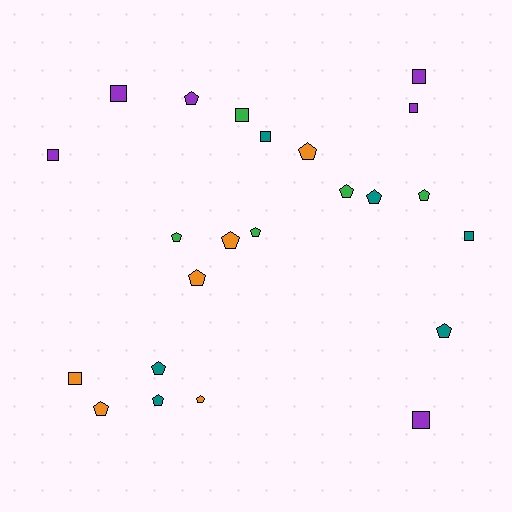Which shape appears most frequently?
Pentagon, with 14 objects.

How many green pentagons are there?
There are 4 green pentagons.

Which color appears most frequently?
Purple, with 6 objects.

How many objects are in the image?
There are 23 objects.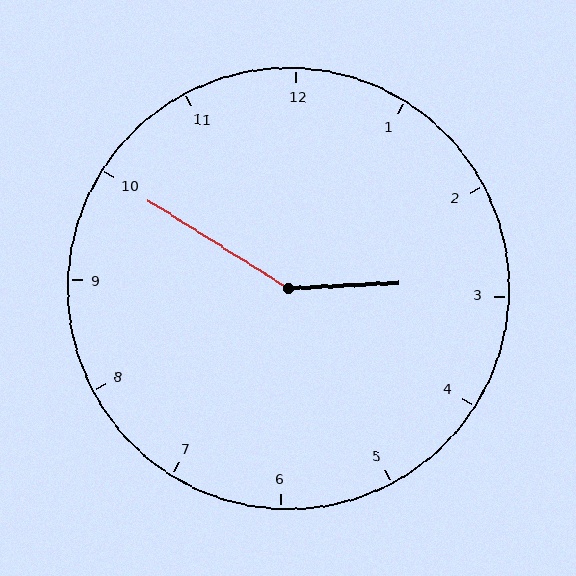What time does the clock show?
2:50.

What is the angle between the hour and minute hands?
Approximately 145 degrees.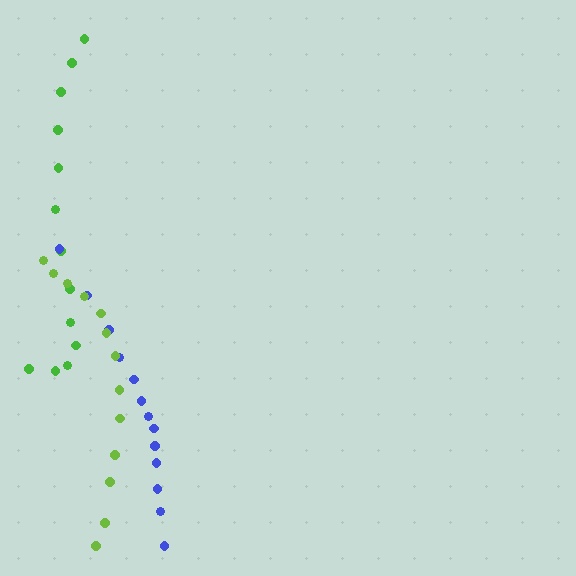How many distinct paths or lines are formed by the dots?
There are 3 distinct paths.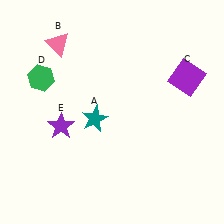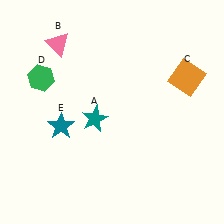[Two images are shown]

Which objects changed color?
C changed from purple to orange. E changed from purple to teal.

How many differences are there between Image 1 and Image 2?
There are 2 differences between the two images.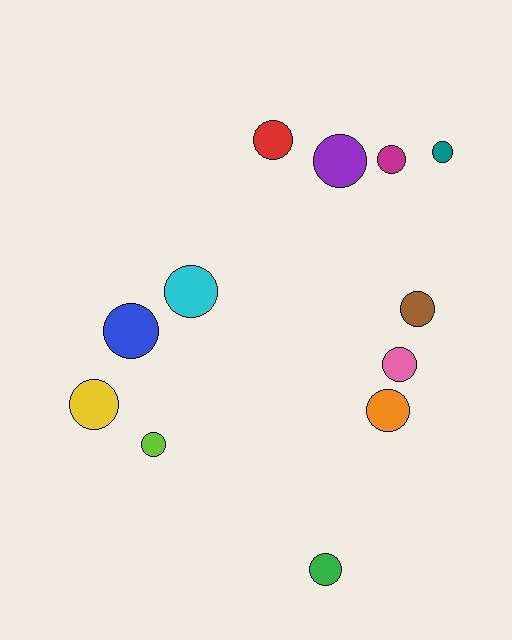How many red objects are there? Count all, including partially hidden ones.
There is 1 red object.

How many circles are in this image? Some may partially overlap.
There are 12 circles.